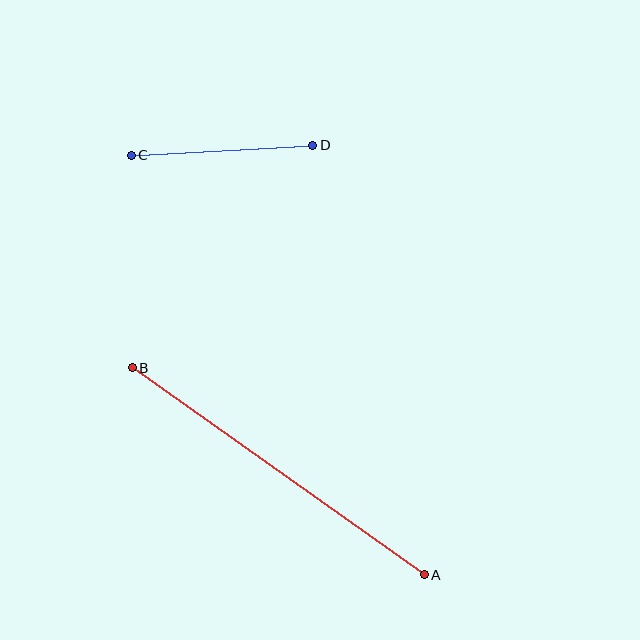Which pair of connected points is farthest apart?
Points A and B are farthest apart.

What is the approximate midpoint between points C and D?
The midpoint is at approximately (222, 150) pixels.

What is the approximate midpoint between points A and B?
The midpoint is at approximately (278, 471) pixels.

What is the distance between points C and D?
The distance is approximately 182 pixels.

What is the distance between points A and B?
The distance is approximately 358 pixels.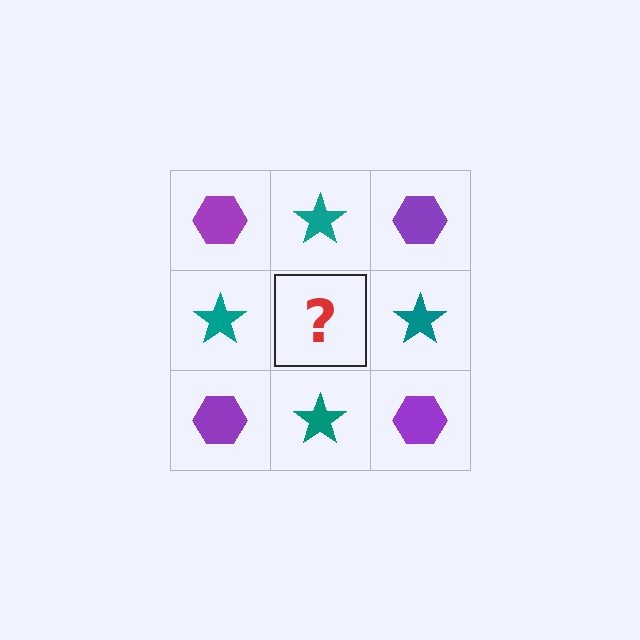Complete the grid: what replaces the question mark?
The question mark should be replaced with a purple hexagon.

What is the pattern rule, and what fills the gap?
The rule is that it alternates purple hexagon and teal star in a checkerboard pattern. The gap should be filled with a purple hexagon.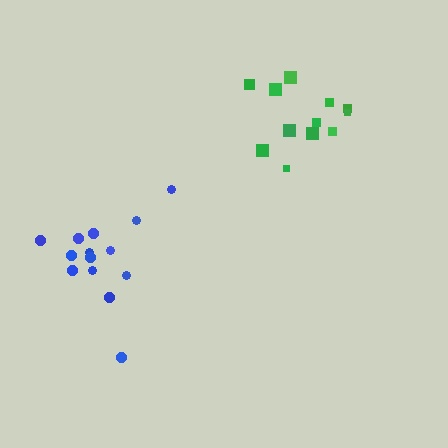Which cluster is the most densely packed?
Green.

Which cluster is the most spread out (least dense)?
Blue.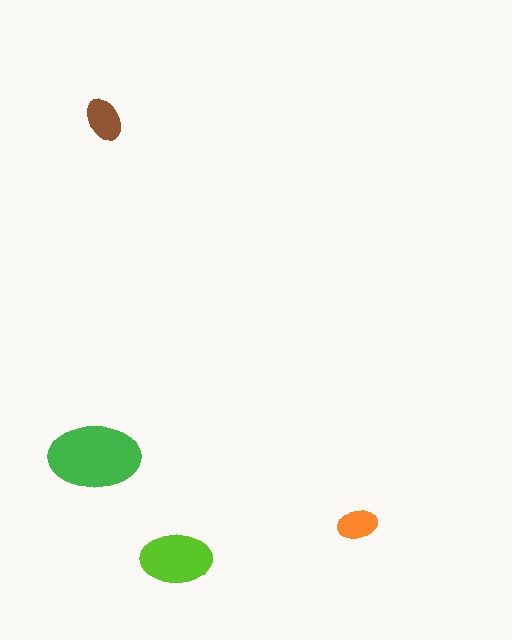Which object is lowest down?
The lime ellipse is bottommost.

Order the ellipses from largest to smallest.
the green one, the lime one, the brown one, the orange one.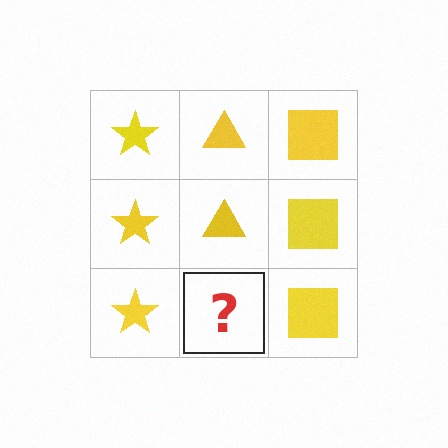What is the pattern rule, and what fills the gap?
The rule is that each column has a consistent shape. The gap should be filled with a yellow triangle.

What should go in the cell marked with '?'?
The missing cell should contain a yellow triangle.